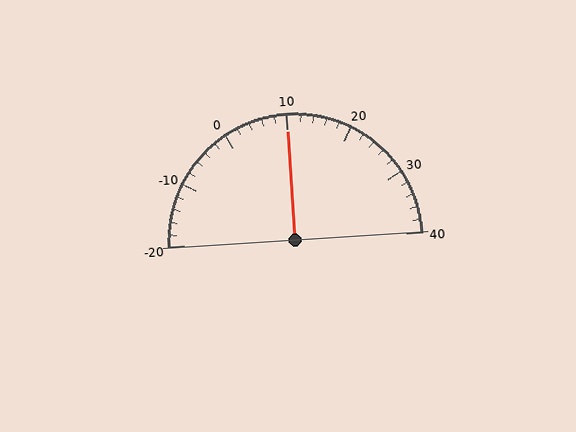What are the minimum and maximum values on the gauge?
The gauge ranges from -20 to 40.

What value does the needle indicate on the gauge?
The needle indicates approximately 10.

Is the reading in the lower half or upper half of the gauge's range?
The reading is in the upper half of the range (-20 to 40).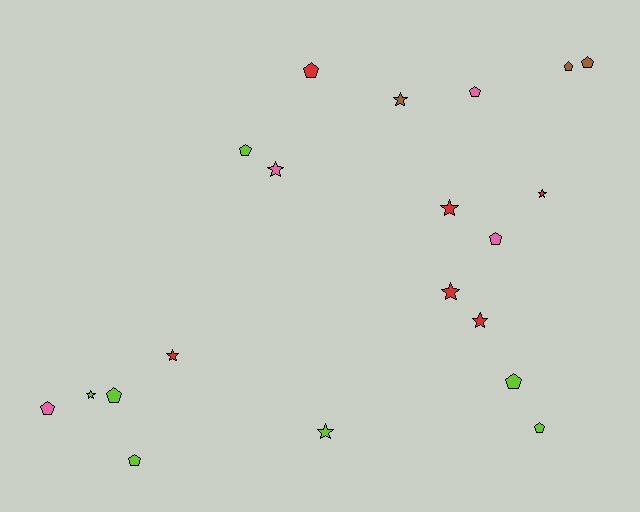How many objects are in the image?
There are 20 objects.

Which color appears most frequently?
Lime, with 7 objects.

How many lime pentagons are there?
There are 5 lime pentagons.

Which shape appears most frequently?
Pentagon, with 11 objects.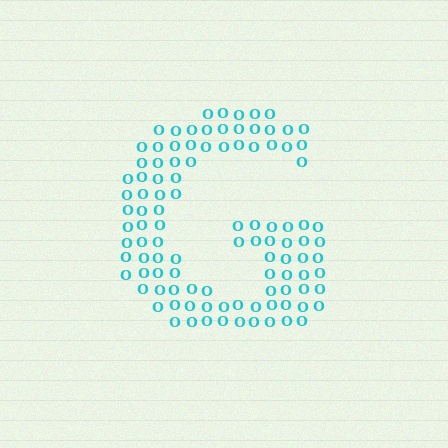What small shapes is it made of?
It is made of small letter O's.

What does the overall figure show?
The overall figure shows the letter G.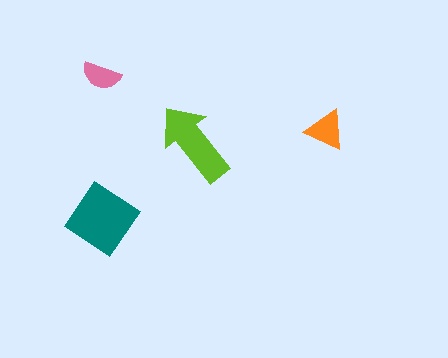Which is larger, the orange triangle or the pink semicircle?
The orange triangle.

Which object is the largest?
The teal diamond.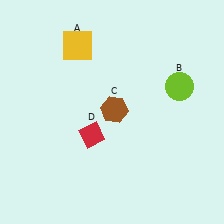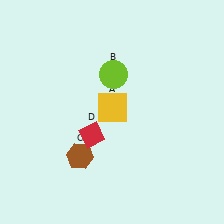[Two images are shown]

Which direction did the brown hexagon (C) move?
The brown hexagon (C) moved down.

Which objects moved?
The objects that moved are: the yellow square (A), the lime circle (B), the brown hexagon (C).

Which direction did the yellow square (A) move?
The yellow square (A) moved down.